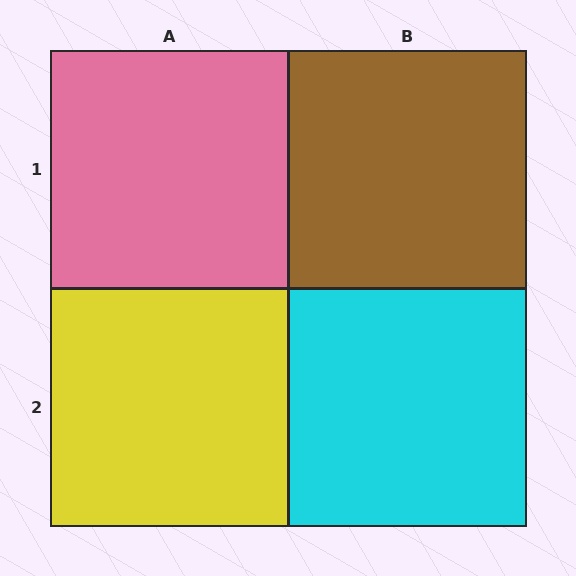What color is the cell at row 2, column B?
Cyan.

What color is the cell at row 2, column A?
Yellow.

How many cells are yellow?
1 cell is yellow.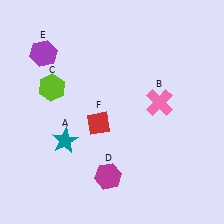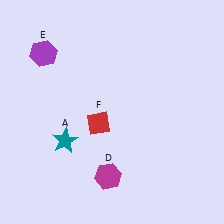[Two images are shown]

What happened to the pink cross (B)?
The pink cross (B) was removed in Image 2. It was in the top-right area of Image 1.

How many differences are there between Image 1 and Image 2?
There are 2 differences between the two images.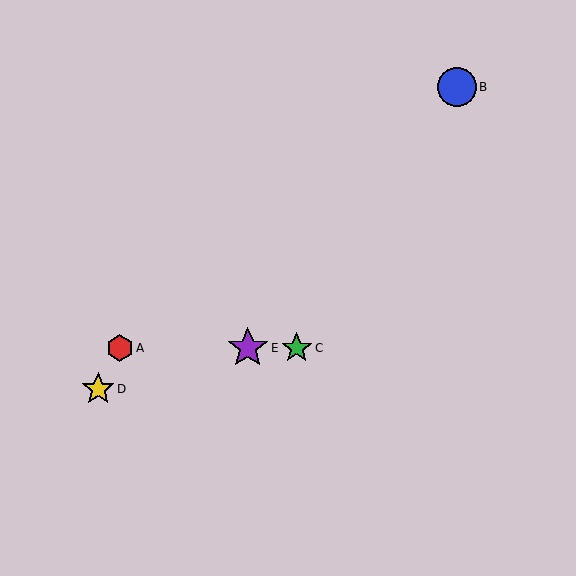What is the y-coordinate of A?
Object A is at y≈348.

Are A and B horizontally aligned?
No, A is at y≈348 and B is at y≈87.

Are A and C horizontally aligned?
Yes, both are at y≈348.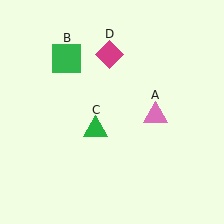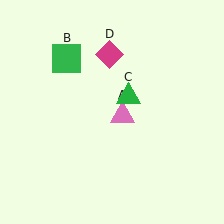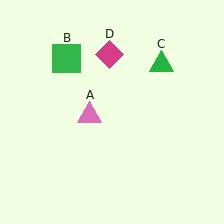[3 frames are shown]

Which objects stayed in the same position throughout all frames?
Green square (object B) and magenta diamond (object D) remained stationary.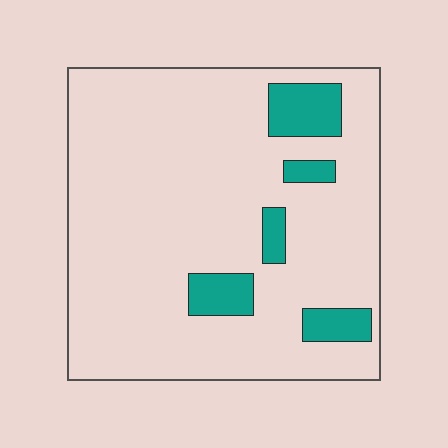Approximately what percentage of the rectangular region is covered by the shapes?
Approximately 10%.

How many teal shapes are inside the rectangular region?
5.